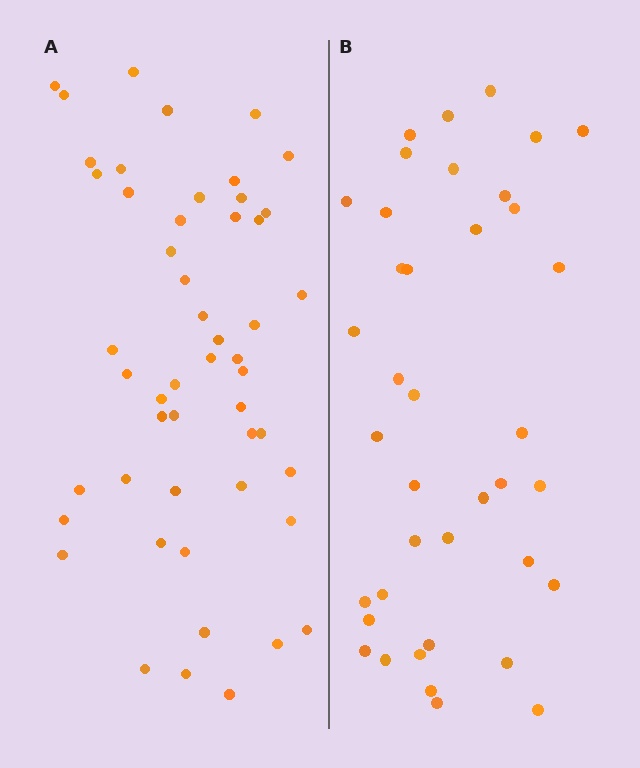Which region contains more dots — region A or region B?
Region A (the left region) has more dots.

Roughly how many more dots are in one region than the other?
Region A has roughly 12 or so more dots than region B.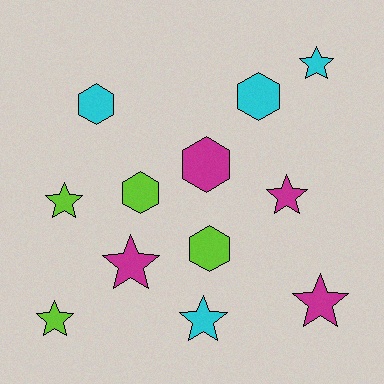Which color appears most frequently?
Magenta, with 4 objects.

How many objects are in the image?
There are 12 objects.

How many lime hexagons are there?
There are 2 lime hexagons.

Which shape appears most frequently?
Star, with 7 objects.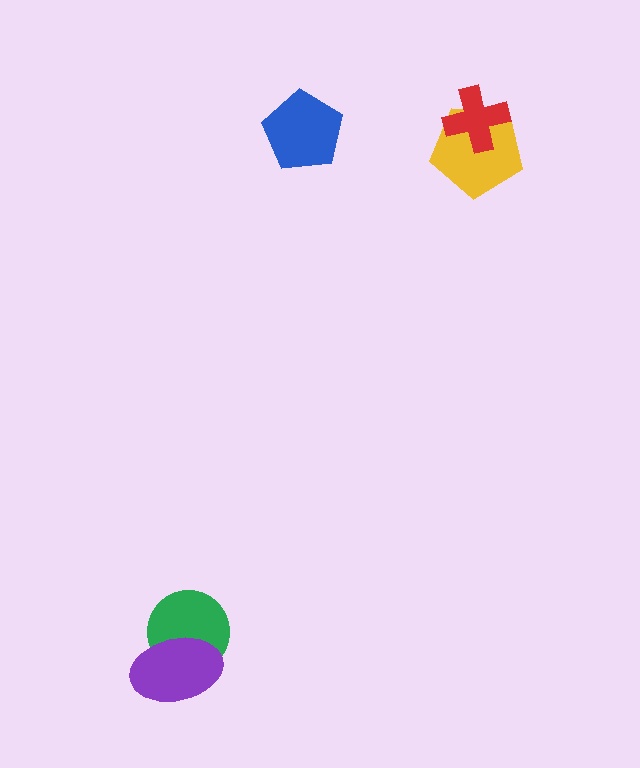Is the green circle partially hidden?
Yes, it is partially covered by another shape.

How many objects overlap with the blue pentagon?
0 objects overlap with the blue pentagon.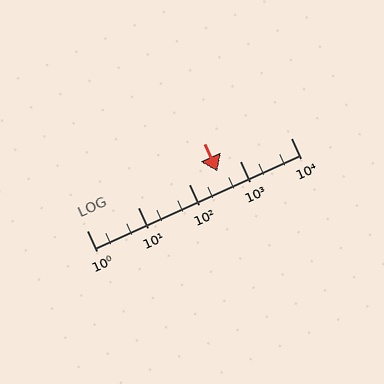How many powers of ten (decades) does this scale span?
The scale spans 4 decades, from 1 to 10000.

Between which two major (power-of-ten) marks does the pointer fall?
The pointer is between 100 and 1000.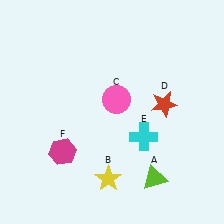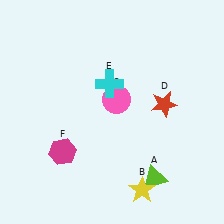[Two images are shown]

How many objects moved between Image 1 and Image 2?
2 objects moved between the two images.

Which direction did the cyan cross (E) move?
The cyan cross (E) moved up.